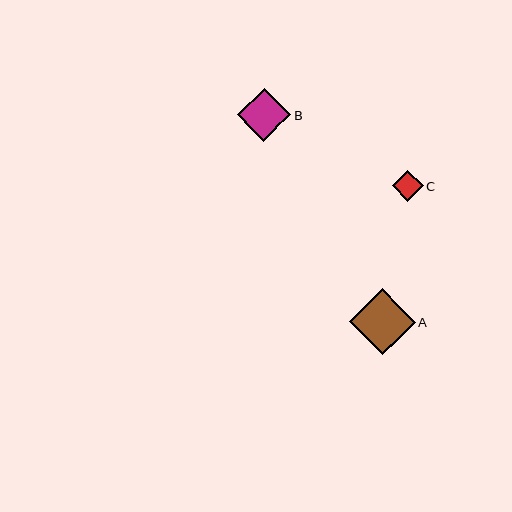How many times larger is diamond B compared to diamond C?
Diamond B is approximately 1.7 times the size of diamond C.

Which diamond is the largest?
Diamond A is the largest with a size of approximately 66 pixels.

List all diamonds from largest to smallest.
From largest to smallest: A, B, C.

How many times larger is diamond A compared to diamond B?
Diamond A is approximately 1.2 times the size of diamond B.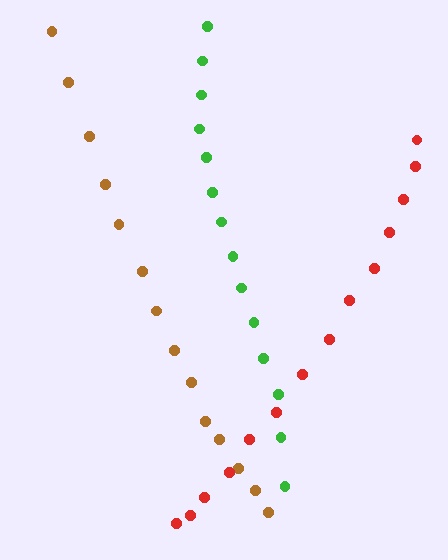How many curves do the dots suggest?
There are 3 distinct paths.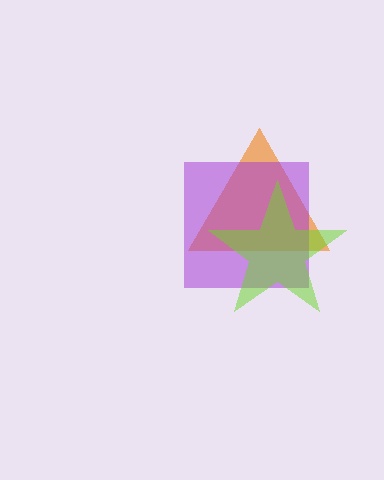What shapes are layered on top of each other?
The layered shapes are: an orange triangle, a purple square, a lime star.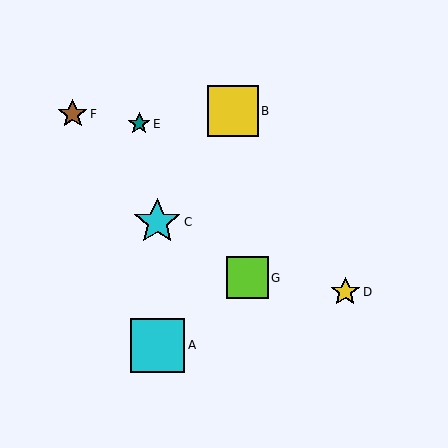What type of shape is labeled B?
Shape B is a yellow square.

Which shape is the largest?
The cyan square (labeled A) is the largest.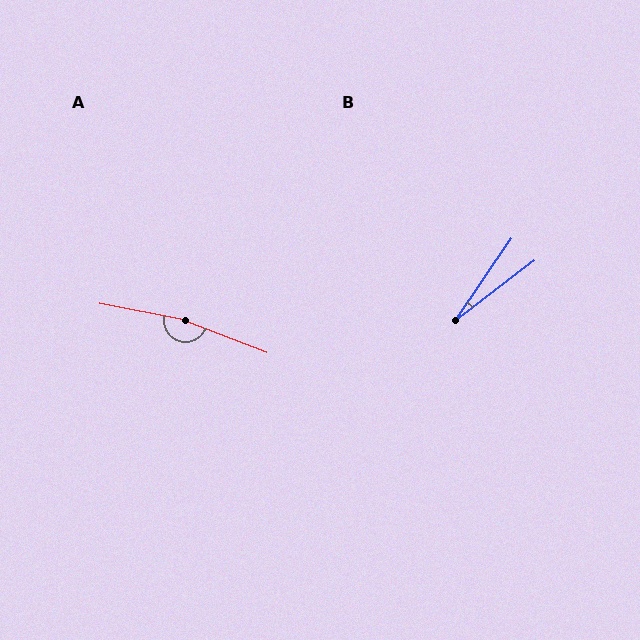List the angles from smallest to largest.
B (18°), A (170°).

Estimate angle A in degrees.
Approximately 170 degrees.